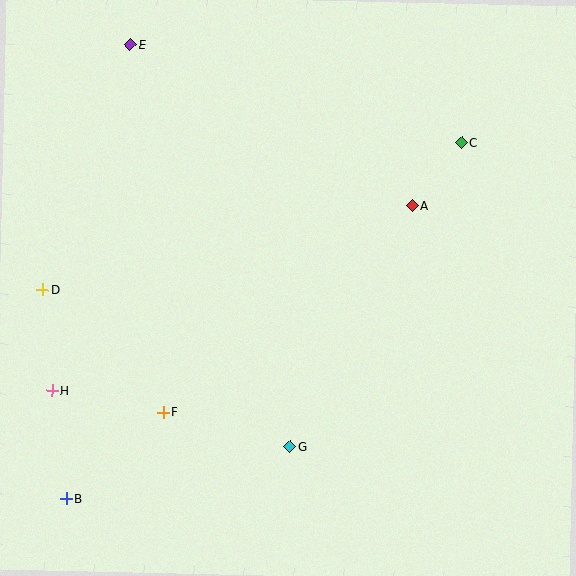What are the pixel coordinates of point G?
Point G is at (290, 447).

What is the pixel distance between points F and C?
The distance between F and C is 402 pixels.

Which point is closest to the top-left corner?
Point E is closest to the top-left corner.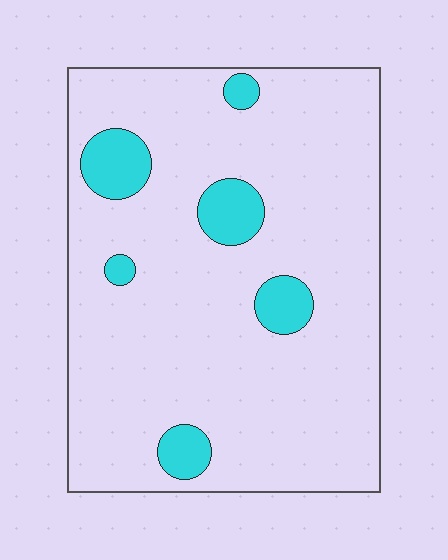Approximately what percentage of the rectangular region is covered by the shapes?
Approximately 10%.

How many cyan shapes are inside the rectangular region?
6.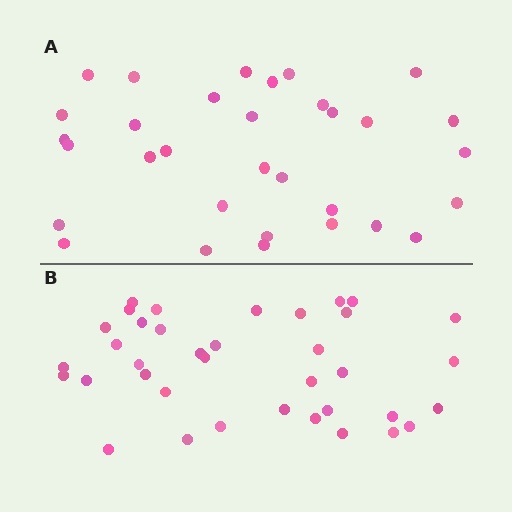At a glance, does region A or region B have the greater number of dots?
Region B (the bottom region) has more dots.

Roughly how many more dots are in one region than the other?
Region B has about 5 more dots than region A.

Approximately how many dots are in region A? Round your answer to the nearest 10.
About 30 dots. (The exact count is 32, which rounds to 30.)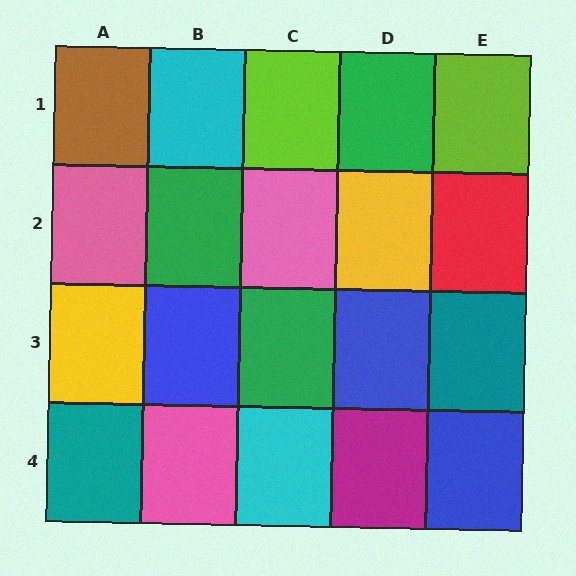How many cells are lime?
2 cells are lime.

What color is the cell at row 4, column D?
Magenta.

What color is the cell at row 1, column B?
Cyan.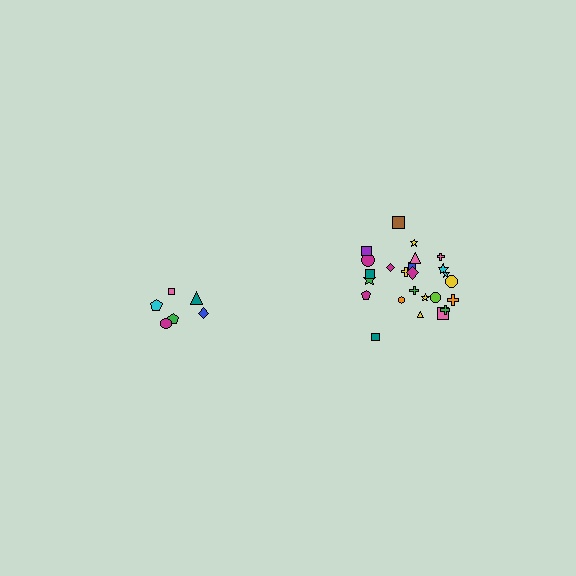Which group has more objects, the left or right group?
The right group.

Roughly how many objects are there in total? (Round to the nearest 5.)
Roughly 30 objects in total.